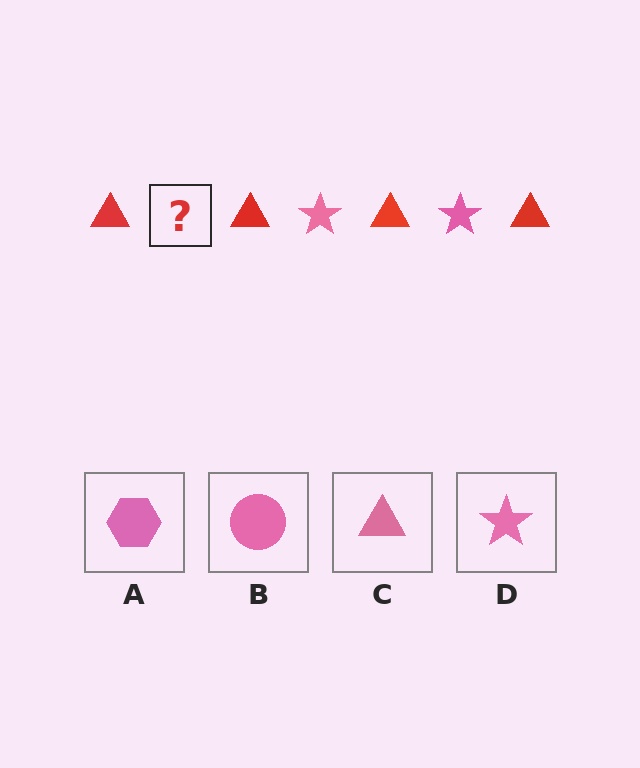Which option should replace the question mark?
Option D.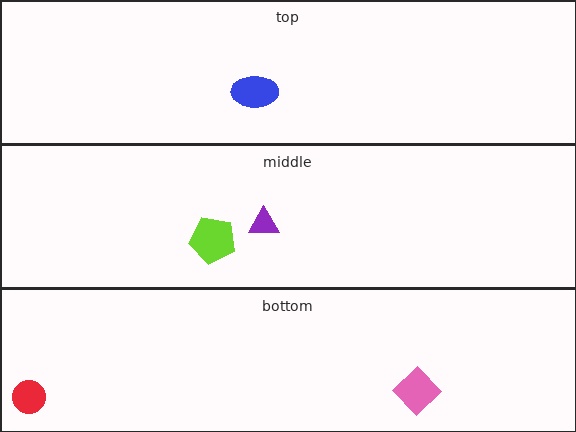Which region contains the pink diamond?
The bottom region.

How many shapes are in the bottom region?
2.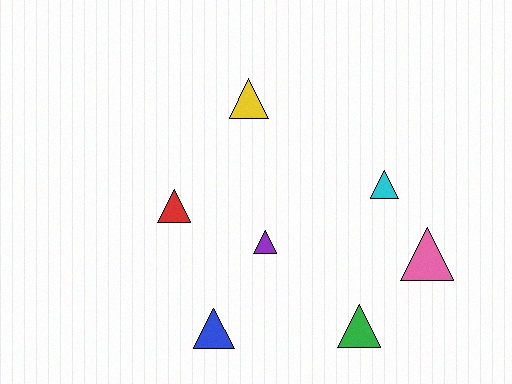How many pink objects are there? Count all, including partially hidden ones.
There is 1 pink object.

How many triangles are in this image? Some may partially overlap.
There are 7 triangles.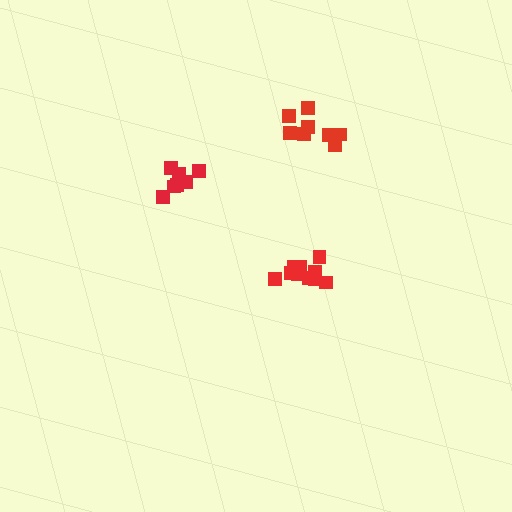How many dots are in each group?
Group 1: 7 dots, Group 2: 11 dots, Group 3: 8 dots (26 total).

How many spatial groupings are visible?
There are 3 spatial groupings.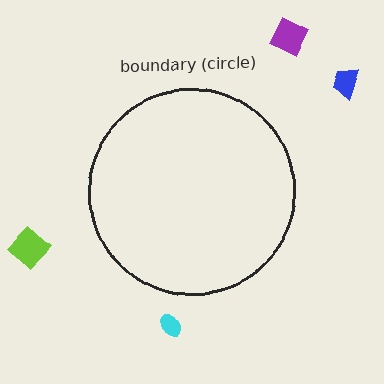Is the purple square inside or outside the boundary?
Outside.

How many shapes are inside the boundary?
0 inside, 4 outside.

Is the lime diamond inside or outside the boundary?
Outside.